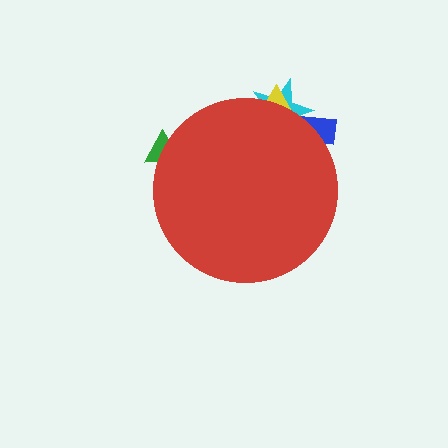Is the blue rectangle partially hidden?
Yes, the blue rectangle is partially hidden behind the red circle.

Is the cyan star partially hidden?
Yes, the cyan star is partially hidden behind the red circle.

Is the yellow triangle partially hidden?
Yes, the yellow triangle is partially hidden behind the red circle.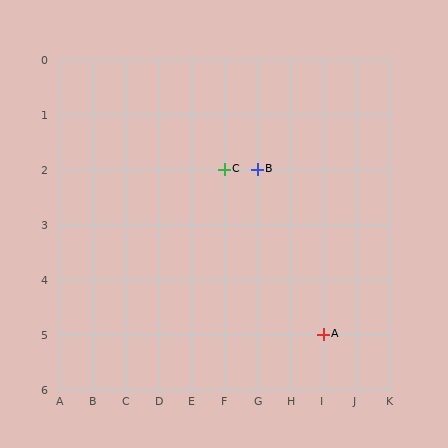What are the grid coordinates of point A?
Point A is at grid coordinates (I, 5).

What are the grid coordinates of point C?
Point C is at grid coordinates (F, 2).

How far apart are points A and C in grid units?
Points A and C are 3 columns and 3 rows apart (about 4.2 grid units diagonally).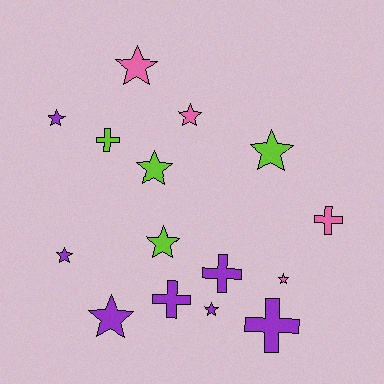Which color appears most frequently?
Purple, with 7 objects.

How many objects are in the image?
There are 15 objects.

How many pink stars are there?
There are 3 pink stars.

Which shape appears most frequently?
Star, with 10 objects.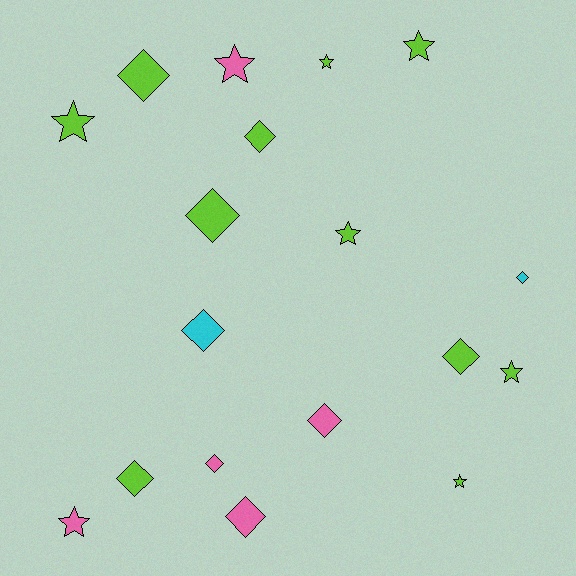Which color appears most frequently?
Lime, with 11 objects.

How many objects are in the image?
There are 18 objects.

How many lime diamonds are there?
There are 5 lime diamonds.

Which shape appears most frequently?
Diamond, with 10 objects.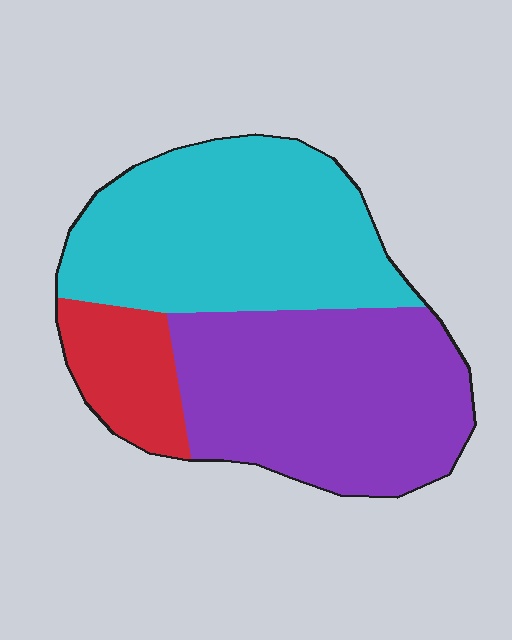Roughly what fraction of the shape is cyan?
Cyan takes up between a third and a half of the shape.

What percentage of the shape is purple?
Purple takes up about two fifths (2/5) of the shape.